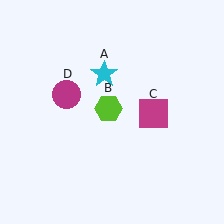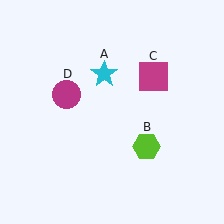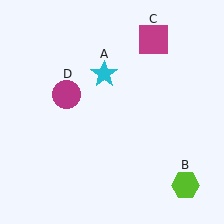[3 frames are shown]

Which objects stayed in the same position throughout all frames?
Cyan star (object A) and magenta circle (object D) remained stationary.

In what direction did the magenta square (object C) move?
The magenta square (object C) moved up.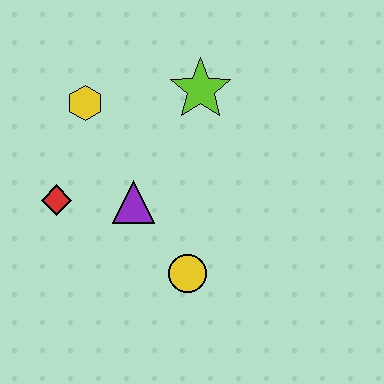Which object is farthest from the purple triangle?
The lime star is farthest from the purple triangle.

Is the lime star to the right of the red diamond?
Yes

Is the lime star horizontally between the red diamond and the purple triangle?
No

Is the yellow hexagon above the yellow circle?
Yes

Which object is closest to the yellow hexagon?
The red diamond is closest to the yellow hexagon.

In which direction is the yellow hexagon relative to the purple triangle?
The yellow hexagon is above the purple triangle.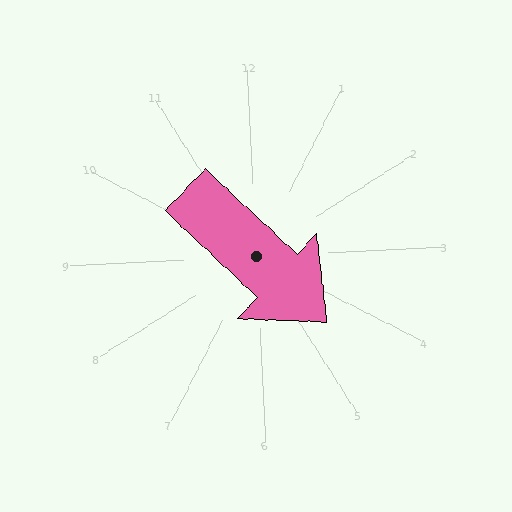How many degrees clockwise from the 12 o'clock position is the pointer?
Approximately 136 degrees.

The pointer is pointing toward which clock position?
Roughly 5 o'clock.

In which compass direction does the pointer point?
Southeast.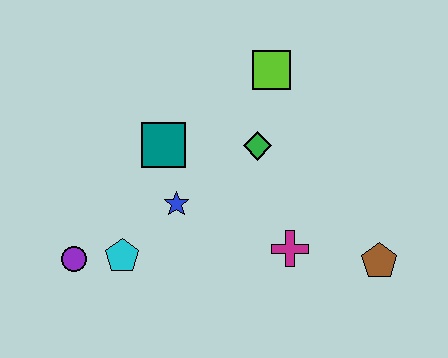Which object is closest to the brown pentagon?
The magenta cross is closest to the brown pentagon.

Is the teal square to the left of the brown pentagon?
Yes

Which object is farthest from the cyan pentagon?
The brown pentagon is farthest from the cyan pentagon.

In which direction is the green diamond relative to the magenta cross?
The green diamond is above the magenta cross.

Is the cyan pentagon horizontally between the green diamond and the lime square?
No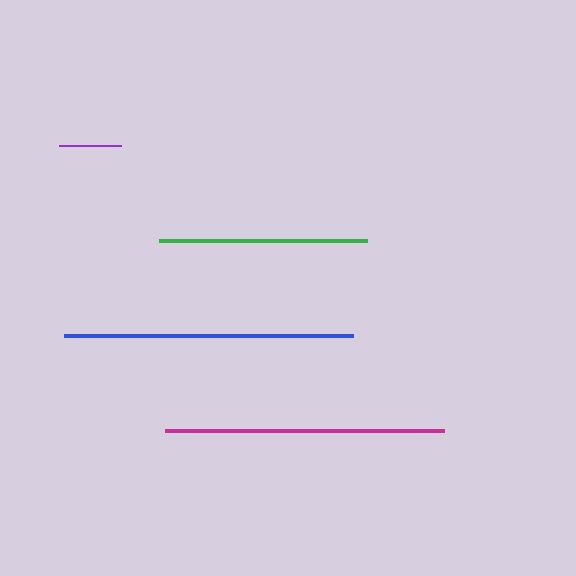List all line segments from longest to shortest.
From longest to shortest: blue, magenta, green, purple.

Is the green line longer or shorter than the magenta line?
The magenta line is longer than the green line.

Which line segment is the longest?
The blue line is the longest at approximately 289 pixels.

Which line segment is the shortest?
The purple line is the shortest at approximately 61 pixels.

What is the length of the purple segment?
The purple segment is approximately 61 pixels long.